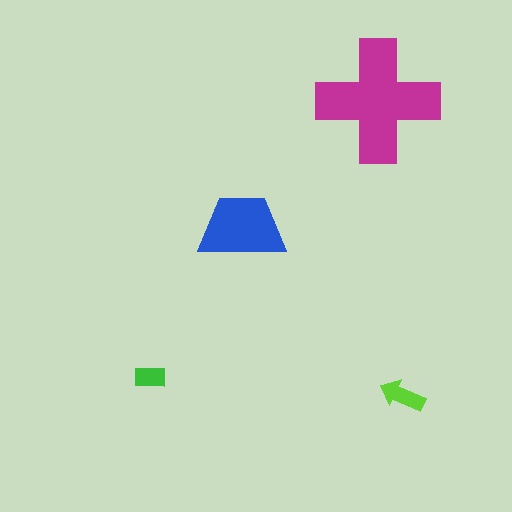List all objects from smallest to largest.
The green rectangle, the lime arrow, the blue trapezoid, the magenta cross.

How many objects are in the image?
There are 4 objects in the image.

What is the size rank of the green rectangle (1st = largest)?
4th.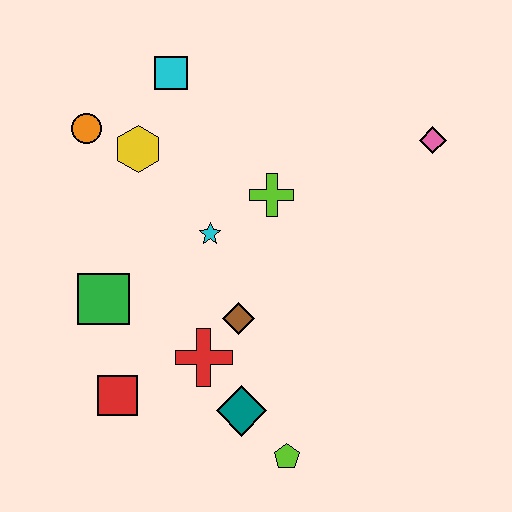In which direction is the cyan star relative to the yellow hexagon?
The cyan star is below the yellow hexagon.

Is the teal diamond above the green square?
No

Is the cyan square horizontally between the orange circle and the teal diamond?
Yes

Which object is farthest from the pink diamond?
The red square is farthest from the pink diamond.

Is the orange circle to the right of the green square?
No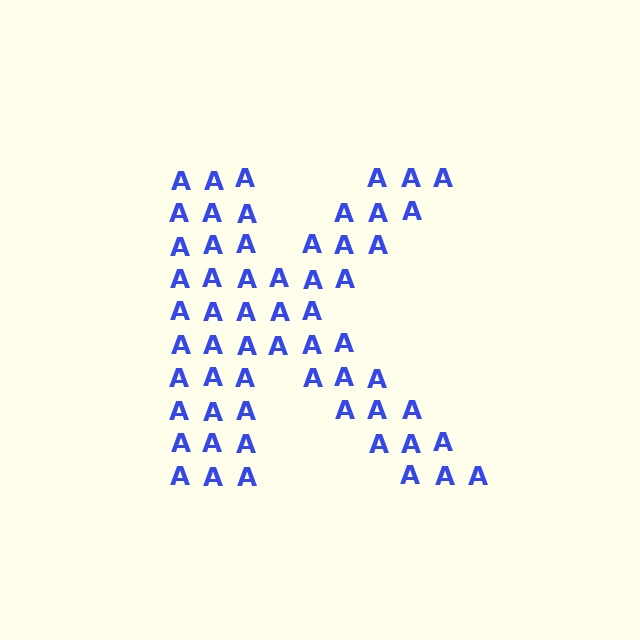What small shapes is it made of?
It is made of small letter A's.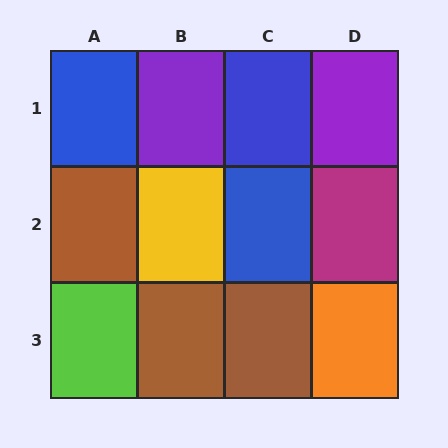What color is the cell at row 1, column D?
Purple.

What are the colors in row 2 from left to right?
Brown, yellow, blue, magenta.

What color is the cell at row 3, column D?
Orange.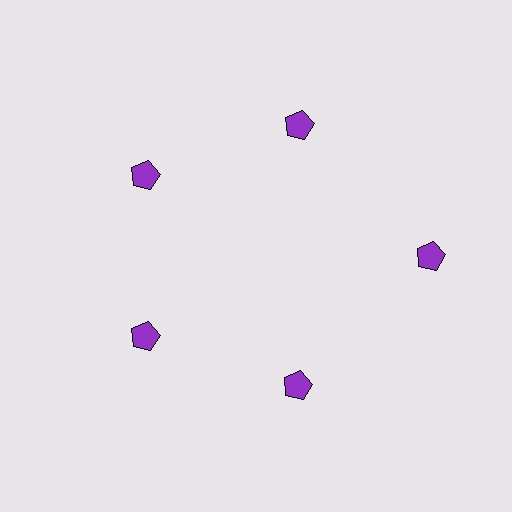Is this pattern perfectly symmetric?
No. The 5 purple pentagons are arranged in a ring, but one element near the 3 o'clock position is pushed outward from the center, breaking the 5-fold rotational symmetry.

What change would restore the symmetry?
The symmetry would be restored by moving it inward, back onto the ring so that all 5 pentagons sit at equal angles and equal distance from the center.